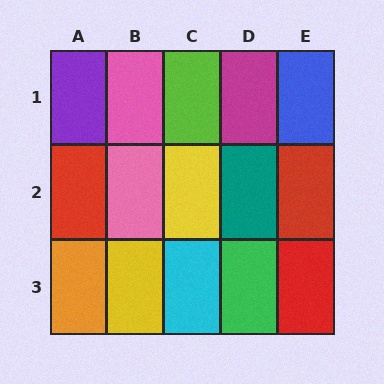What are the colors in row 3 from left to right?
Orange, yellow, cyan, green, red.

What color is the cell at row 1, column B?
Pink.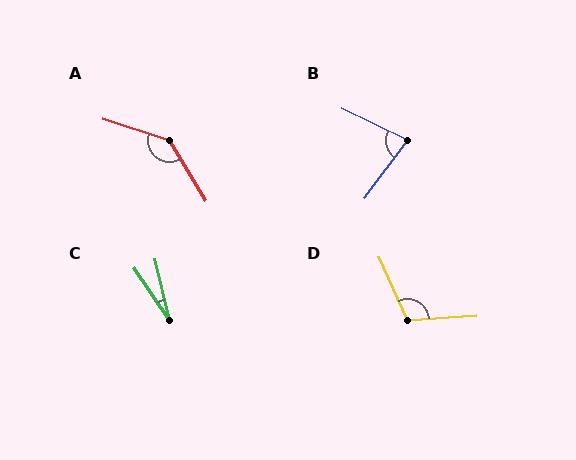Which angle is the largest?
A, at approximately 139 degrees.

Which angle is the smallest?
C, at approximately 21 degrees.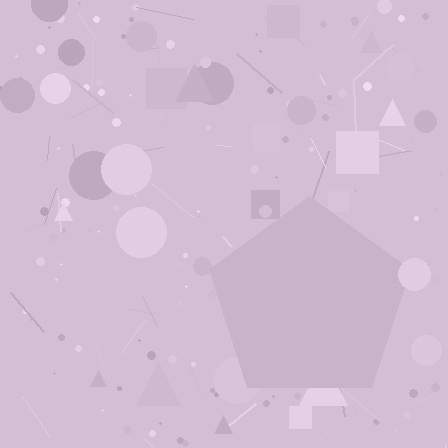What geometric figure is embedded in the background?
A pentagon is embedded in the background.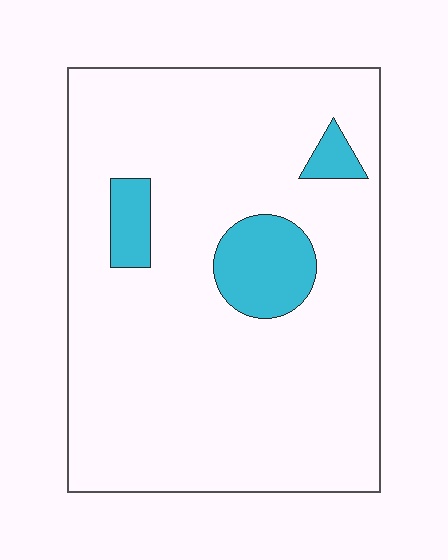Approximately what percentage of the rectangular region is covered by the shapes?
Approximately 10%.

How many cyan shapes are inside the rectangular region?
3.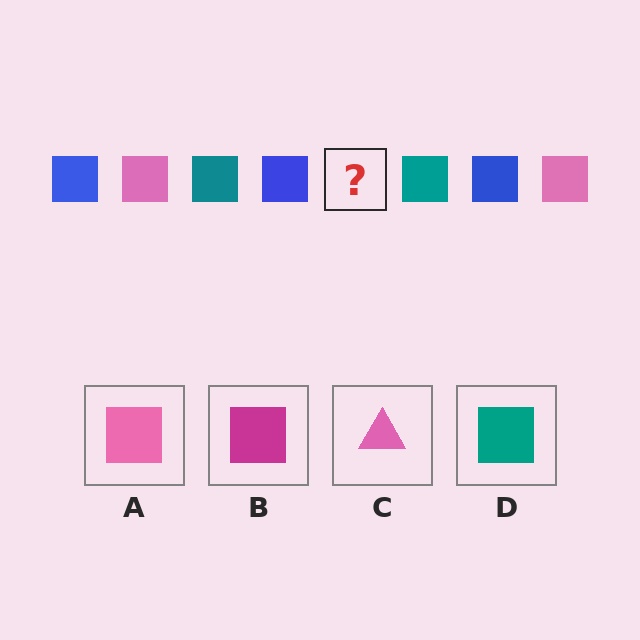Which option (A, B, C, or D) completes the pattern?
A.